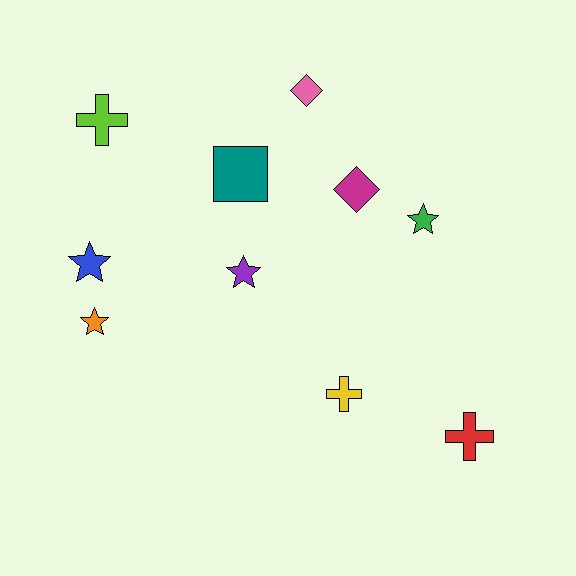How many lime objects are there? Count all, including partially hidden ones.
There is 1 lime object.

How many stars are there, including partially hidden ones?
There are 4 stars.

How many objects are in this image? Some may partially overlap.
There are 10 objects.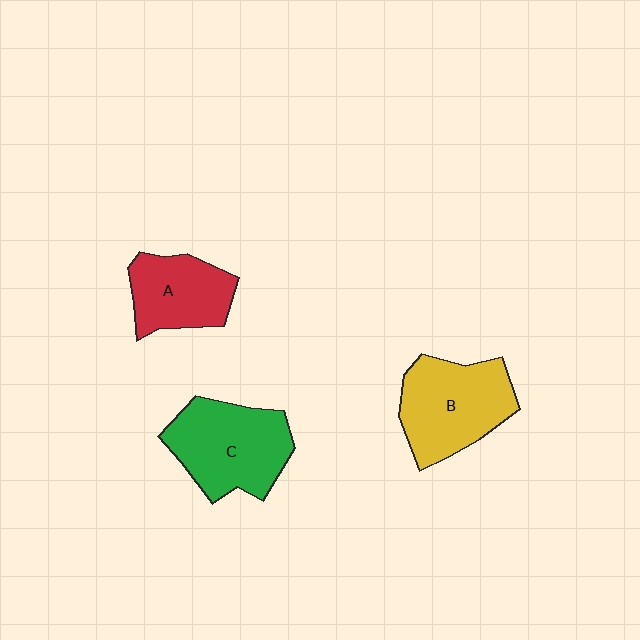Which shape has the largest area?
Shape C (green).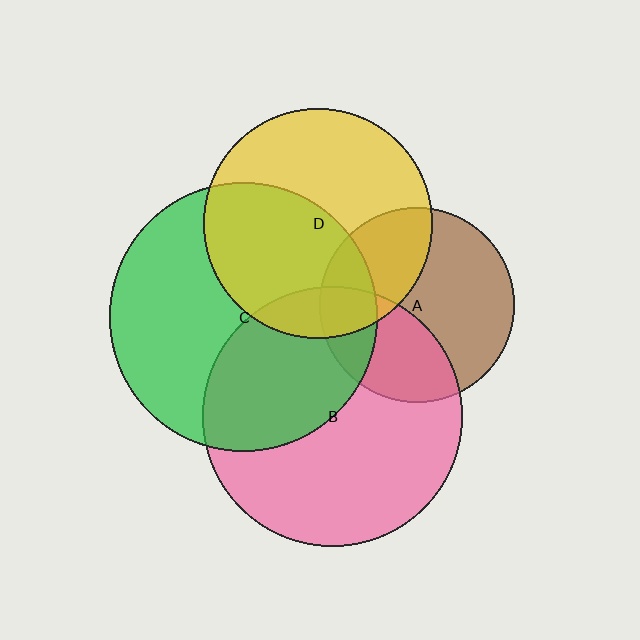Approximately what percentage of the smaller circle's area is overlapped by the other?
Approximately 15%.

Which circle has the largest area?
Circle C (green).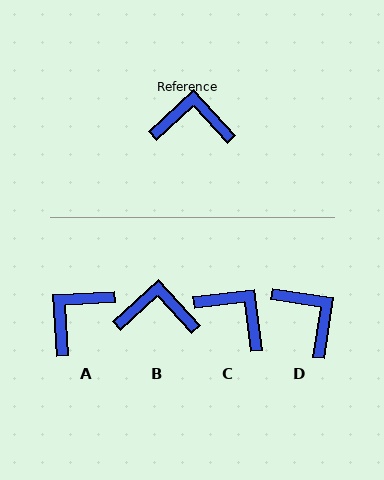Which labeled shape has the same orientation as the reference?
B.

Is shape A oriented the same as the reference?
No, it is off by about 51 degrees.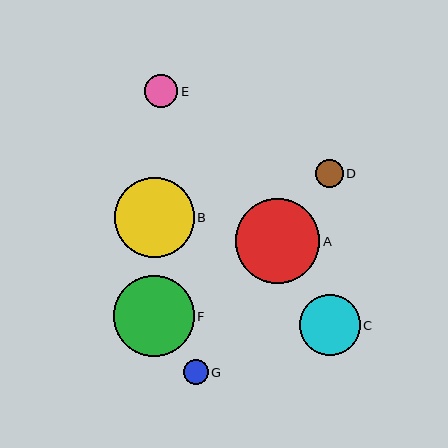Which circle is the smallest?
Circle G is the smallest with a size of approximately 25 pixels.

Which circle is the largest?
Circle A is the largest with a size of approximately 85 pixels.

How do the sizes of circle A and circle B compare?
Circle A and circle B are approximately the same size.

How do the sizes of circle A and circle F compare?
Circle A and circle F are approximately the same size.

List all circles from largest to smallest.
From largest to smallest: A, F, B, C, E, D, G.